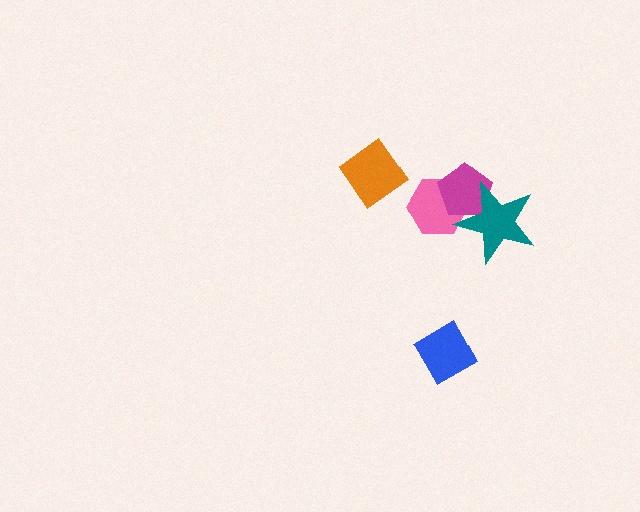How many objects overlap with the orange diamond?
0 objects overlap with the orange diamond.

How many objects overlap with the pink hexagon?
2 objects overlap with the pink hexagon.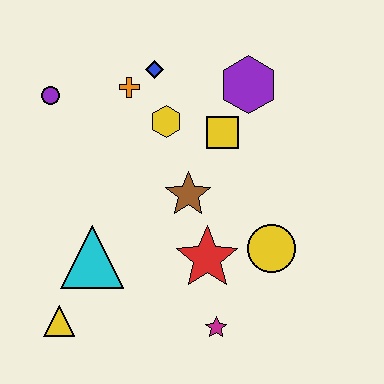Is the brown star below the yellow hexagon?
Yes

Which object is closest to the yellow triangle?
The cyan triangle is closest to the yellow triangle.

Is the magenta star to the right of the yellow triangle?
Yes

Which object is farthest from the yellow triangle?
The purple hexagon is farthest from the yellow triangle.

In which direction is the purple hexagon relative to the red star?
The purple hexagon is above the red star.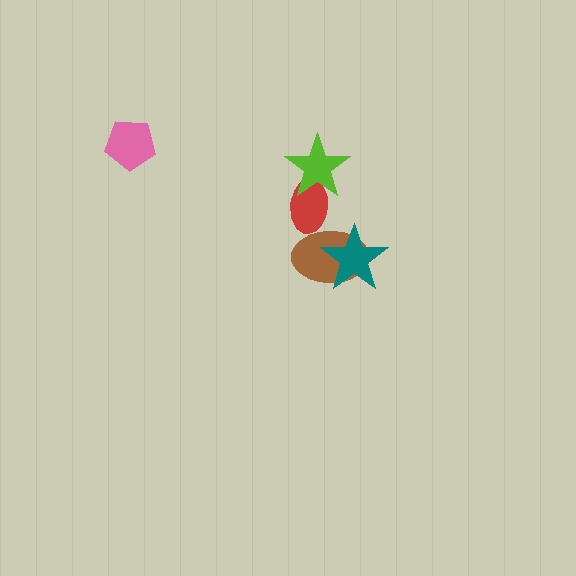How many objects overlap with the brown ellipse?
2 objects overlap with the brown ellipse.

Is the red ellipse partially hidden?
Yes, it is partially covered by another shape.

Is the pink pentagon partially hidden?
No, no other shape covers it.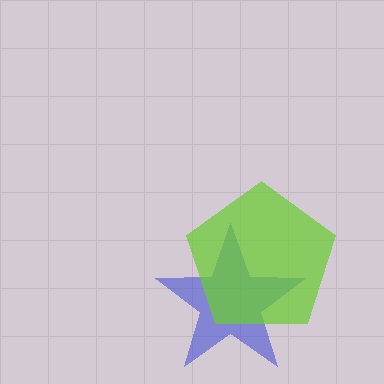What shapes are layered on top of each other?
The layered shapes are: a blue star, a lime pentagon.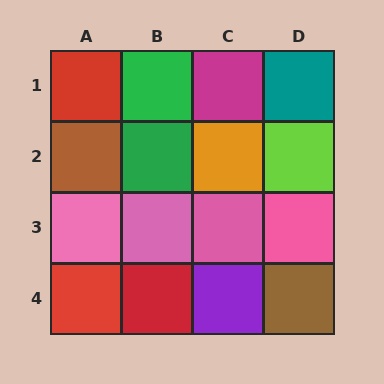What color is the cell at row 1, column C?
Magenta.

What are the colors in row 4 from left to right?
Red, red, purple, brown.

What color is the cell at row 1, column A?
Red.